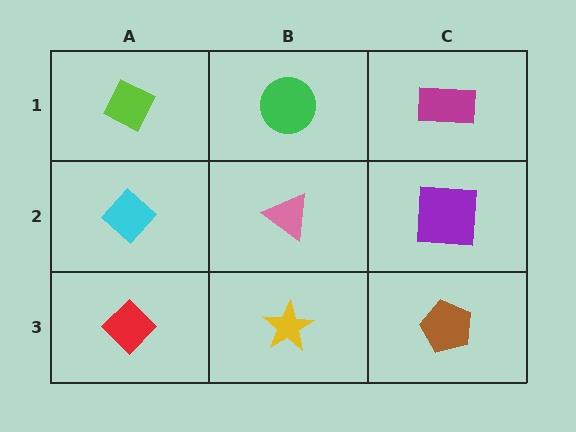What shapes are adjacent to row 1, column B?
A pink triangle (row 2, column B), a lime diamond (row 1, column A), a magenta rectangle (row 1, column C).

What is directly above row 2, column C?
A magenta rectangle.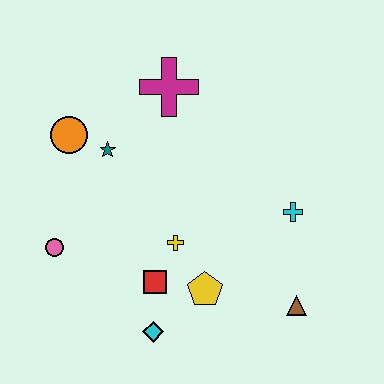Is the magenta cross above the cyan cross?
Yes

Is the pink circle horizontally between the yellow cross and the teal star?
No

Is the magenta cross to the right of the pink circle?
Yes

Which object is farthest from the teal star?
The brown triangle is farthest from the teal star.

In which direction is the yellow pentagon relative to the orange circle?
The yellow pentagon is below the orange circle.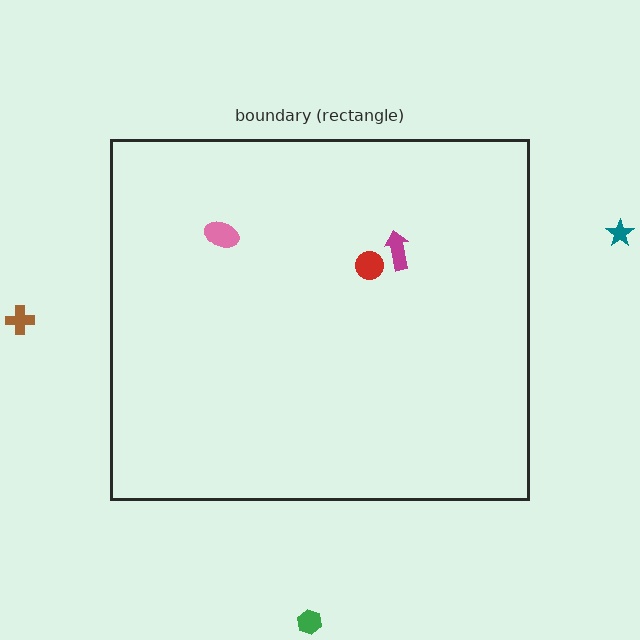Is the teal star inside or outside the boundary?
Outside.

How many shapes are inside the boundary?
3 inside, 3 outside.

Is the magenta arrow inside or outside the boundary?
Inside.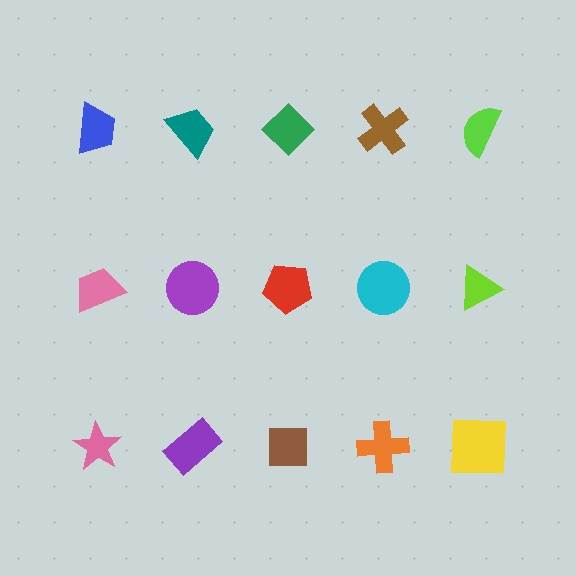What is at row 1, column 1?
A blue trapezoid.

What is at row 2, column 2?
A purple circle.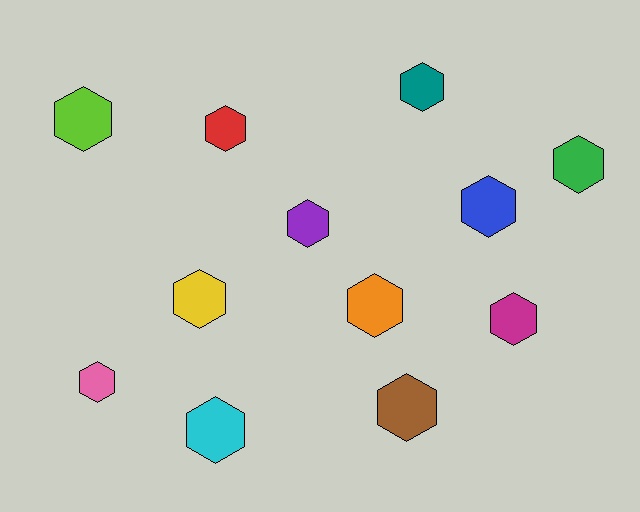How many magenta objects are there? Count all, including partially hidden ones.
There is 1 magenta object.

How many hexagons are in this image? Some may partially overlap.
There are 12 hexagons.